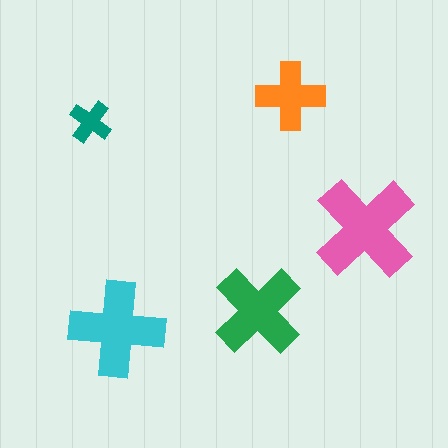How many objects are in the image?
There are 5 objects in the image.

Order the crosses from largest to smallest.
the pink one, the cyan one, the green one, the orange one, the teal one.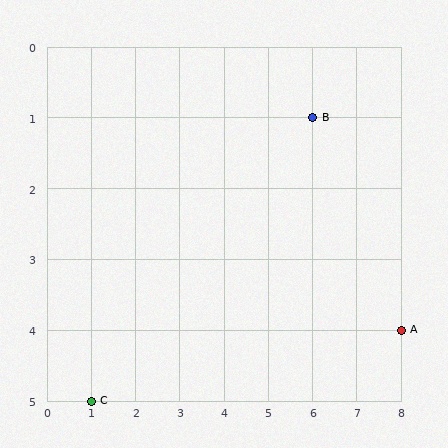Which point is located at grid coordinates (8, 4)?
Point A is at (8, 4).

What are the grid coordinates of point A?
Point A is at grid coordinates (8, 4).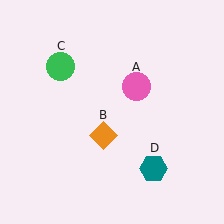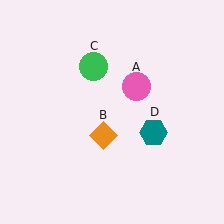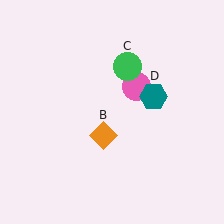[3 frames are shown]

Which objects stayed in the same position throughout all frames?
Pink circle (object A) and orange diamond (object B) remained stationary.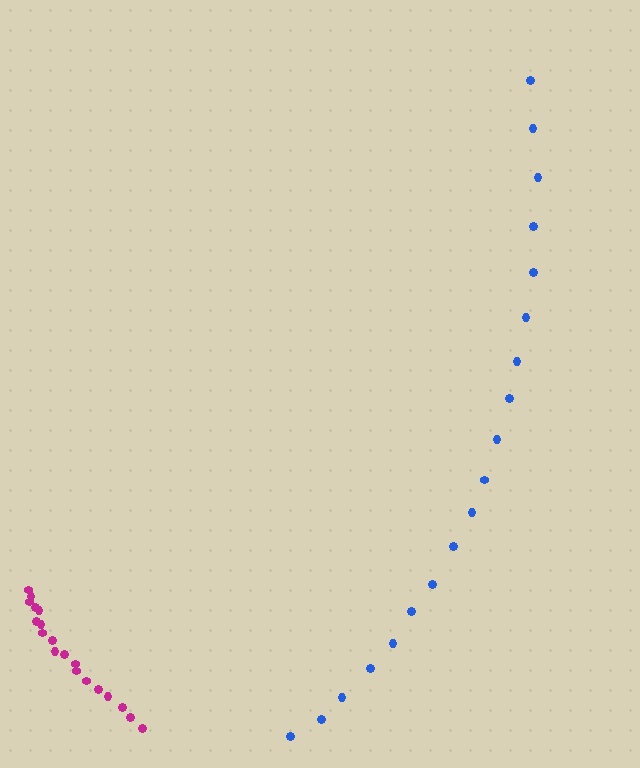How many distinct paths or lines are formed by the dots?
There are 2 distinct paths.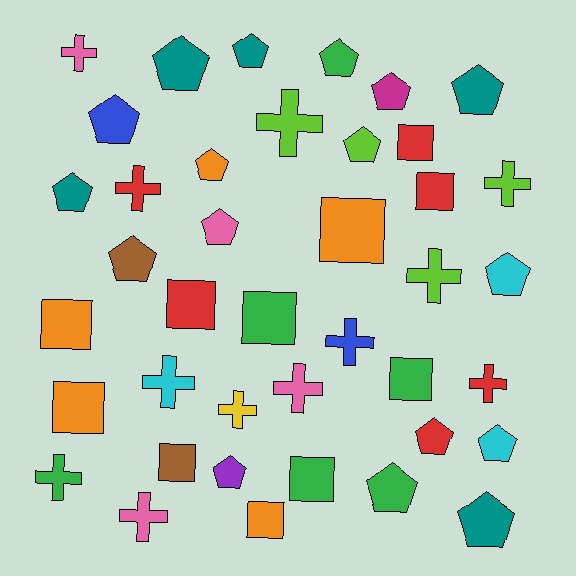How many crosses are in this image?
There are 12 crosses.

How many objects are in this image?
There are 40 objects.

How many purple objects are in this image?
There is 1 purple object.